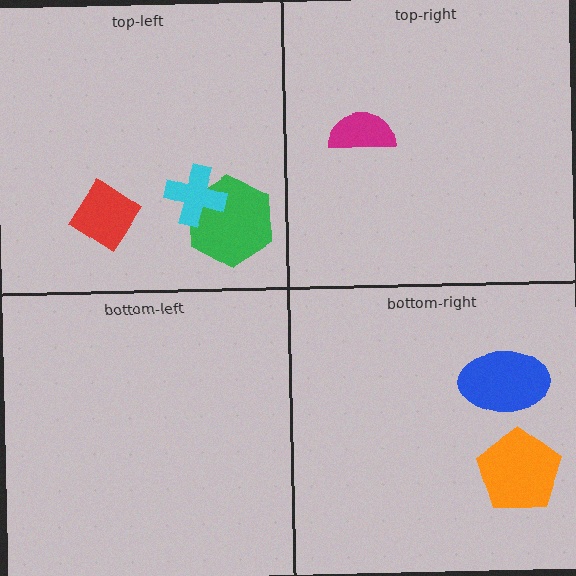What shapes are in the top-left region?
The red diamond, the green hexagon, the cyan cross.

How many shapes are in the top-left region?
3.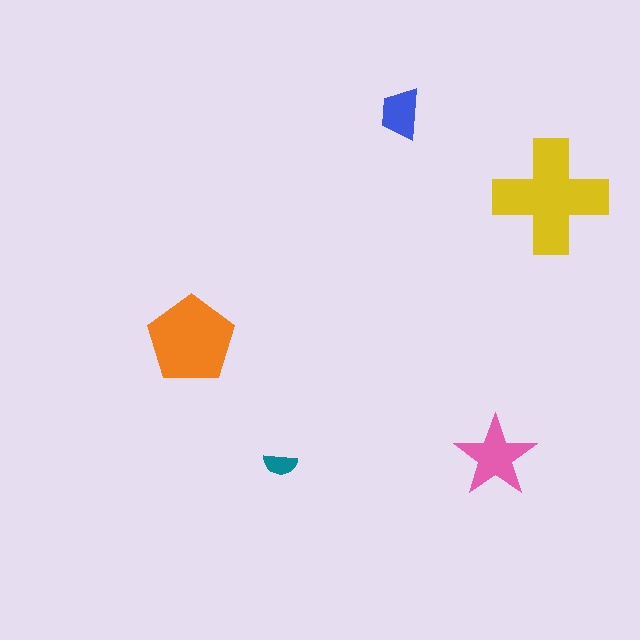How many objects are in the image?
There are 5 objects in the image.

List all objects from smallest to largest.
The teal semicircle, the blue trapezoid, the pink star, the orange pentagon, the yellow cross.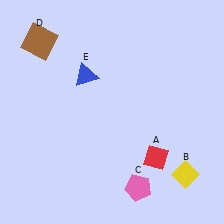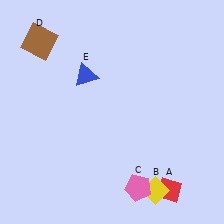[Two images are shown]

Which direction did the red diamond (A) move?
The red diamond (A) moved down.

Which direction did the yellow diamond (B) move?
The yellow diamond (B) moved left.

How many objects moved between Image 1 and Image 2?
2 objects moved between the two images.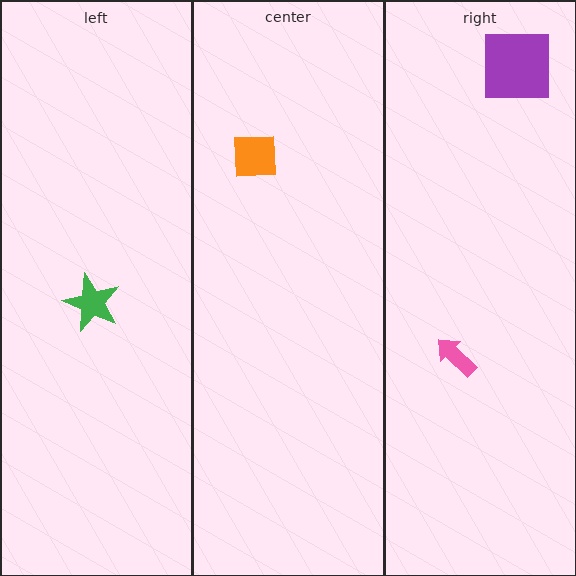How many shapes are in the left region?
1.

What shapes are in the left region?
The green star.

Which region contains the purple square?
The right region.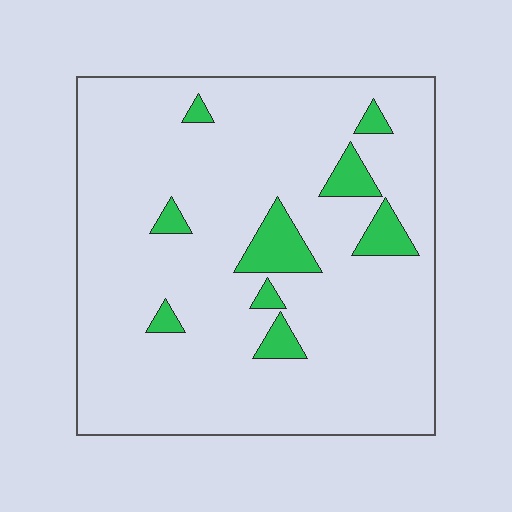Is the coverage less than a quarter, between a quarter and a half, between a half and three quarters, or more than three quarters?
Less than a quarter.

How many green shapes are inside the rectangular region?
9.